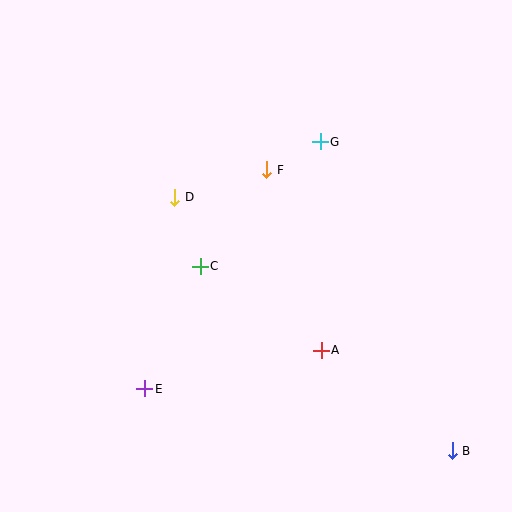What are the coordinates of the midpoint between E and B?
The midpoint between E and B is at (299, 420).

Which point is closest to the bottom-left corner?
Point E is closest to the bottom-left corner.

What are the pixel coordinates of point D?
Point D is at (175, 197).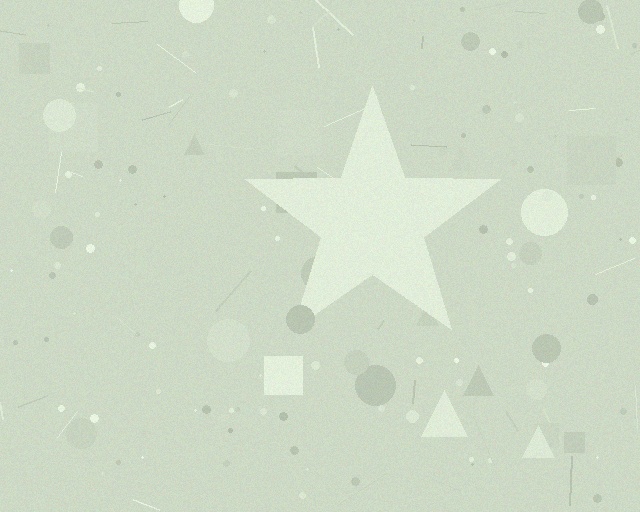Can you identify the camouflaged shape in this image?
The camouflaged shape is a star.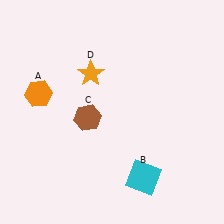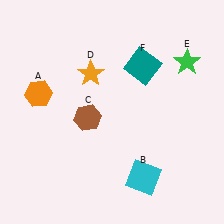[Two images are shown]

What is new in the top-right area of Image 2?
A teal square (F) was added in the top-right area of Image 2.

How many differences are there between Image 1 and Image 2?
There are 2 differences between the two images.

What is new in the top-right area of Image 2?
A green star (E) was added in the top-right area of Image 2.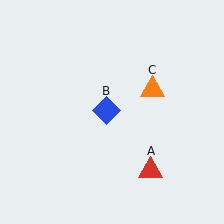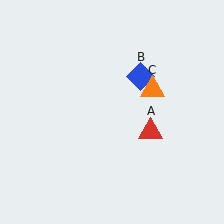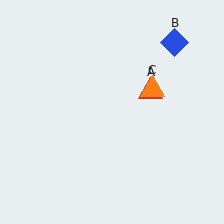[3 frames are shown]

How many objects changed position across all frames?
2 objects changed position: red triangle (object A), blue diamond (object B).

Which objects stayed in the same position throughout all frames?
Orange triangle (object C) remained stationary.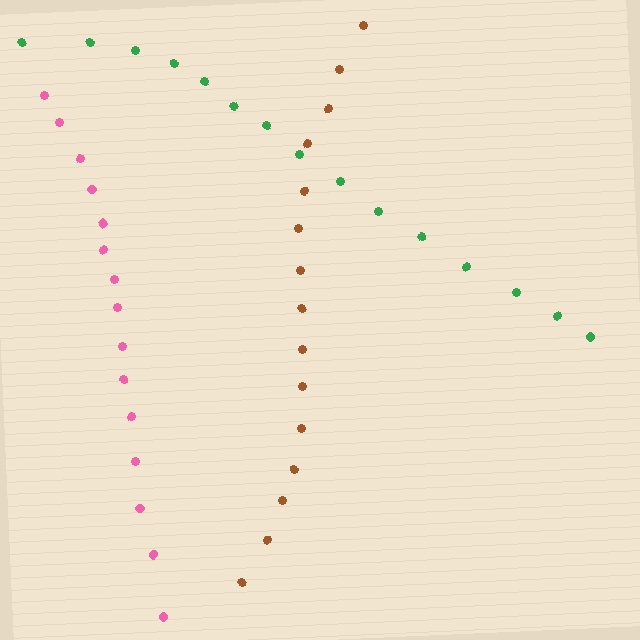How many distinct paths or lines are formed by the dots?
There are 3 distinct paths.